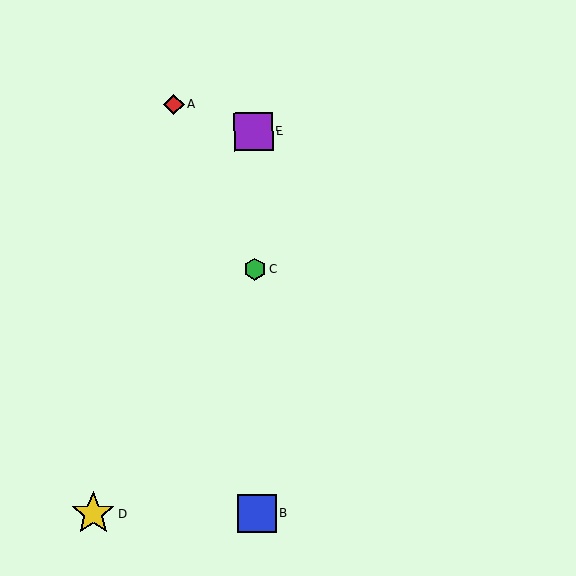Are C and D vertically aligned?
No, C is at x≈255 and D is at x≈93.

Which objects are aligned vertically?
Objects B, C, E are aligned vertically.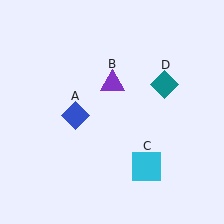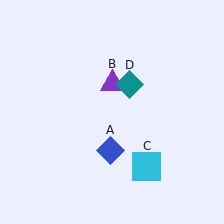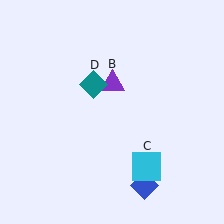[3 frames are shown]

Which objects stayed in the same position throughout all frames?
Purple triangle (object B) and cyan square (object C) remained stationary.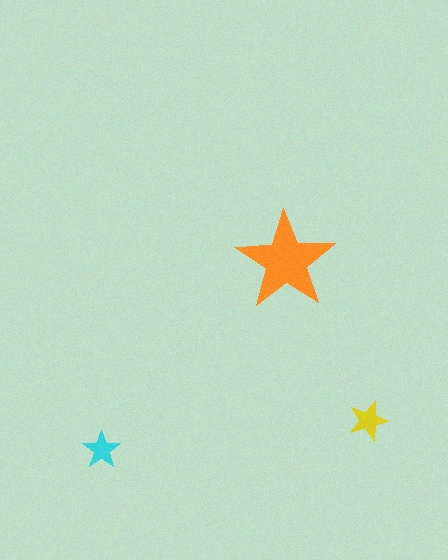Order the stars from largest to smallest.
the orange one, the yellow one, the cyan one.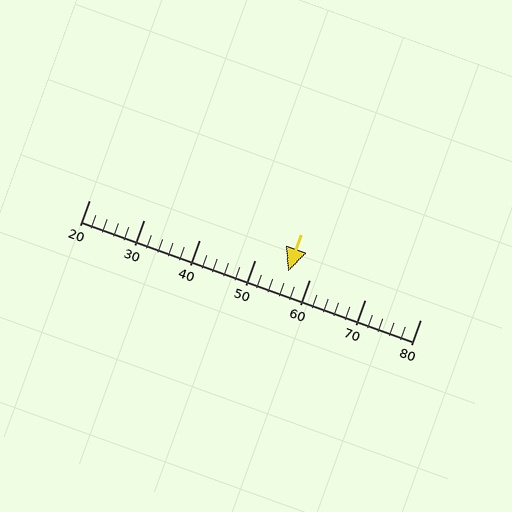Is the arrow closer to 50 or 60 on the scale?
The arrow is closer to 60.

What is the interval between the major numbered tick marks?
The major tick marks are spaced 10 units apart.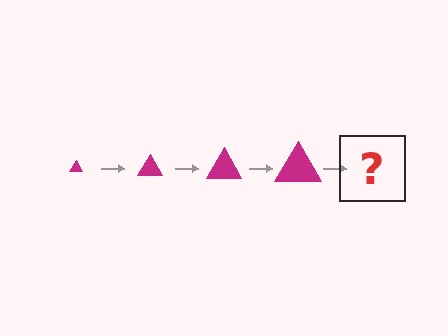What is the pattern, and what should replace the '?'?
The pattern is that the triangle gets progressively larger each step. The '?' should be a magenta triangle, larger than the previous one.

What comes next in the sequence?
The next element should be a magenta triangle, larger than the previous one.